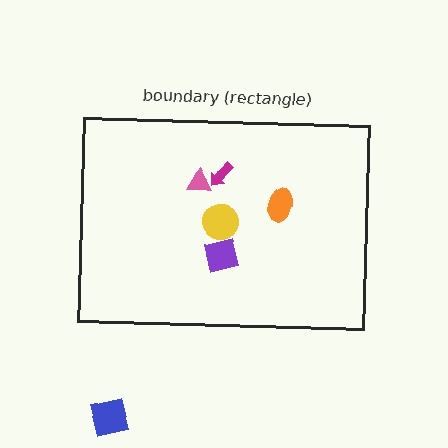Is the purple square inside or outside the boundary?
Inside.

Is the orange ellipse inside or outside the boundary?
Inside.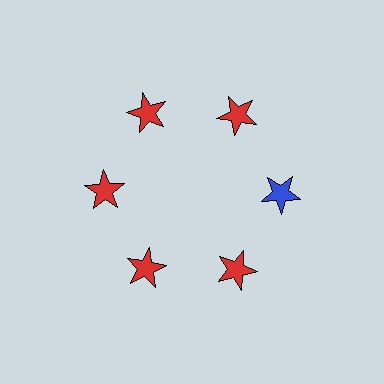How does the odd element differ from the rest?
It has a different color: blue instead of red.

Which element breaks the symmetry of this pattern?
The blue star at roughly the 3 o'clock position breaks the symmetry. All other shapes are red stars.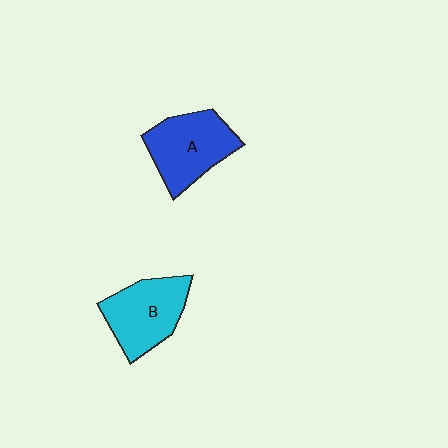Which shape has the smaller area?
Shape B (cyan).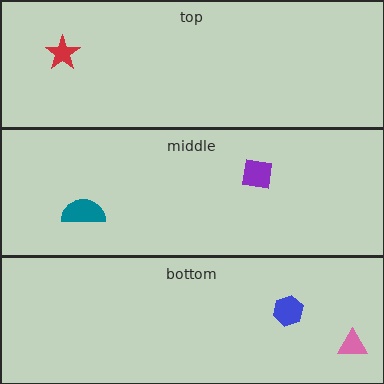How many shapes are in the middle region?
2.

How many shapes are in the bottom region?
2.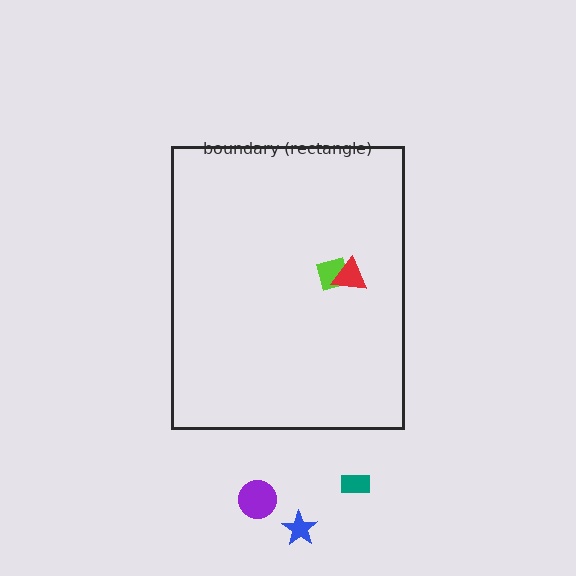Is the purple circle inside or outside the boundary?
Outside.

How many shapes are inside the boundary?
2 inside, 3 outside.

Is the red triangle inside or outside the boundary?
Inside.